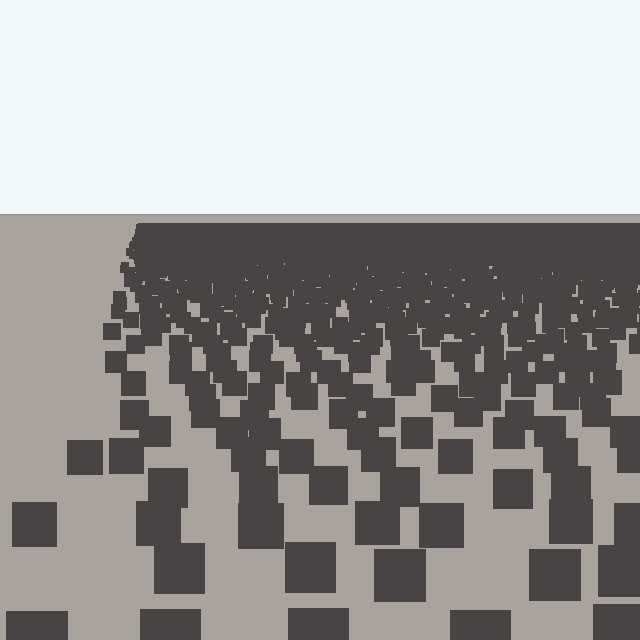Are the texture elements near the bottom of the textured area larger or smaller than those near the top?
Larger. Near the bottom, elements are closer to the viewer and appear at a bigger on-screen size.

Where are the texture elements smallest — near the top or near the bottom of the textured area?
Near the top.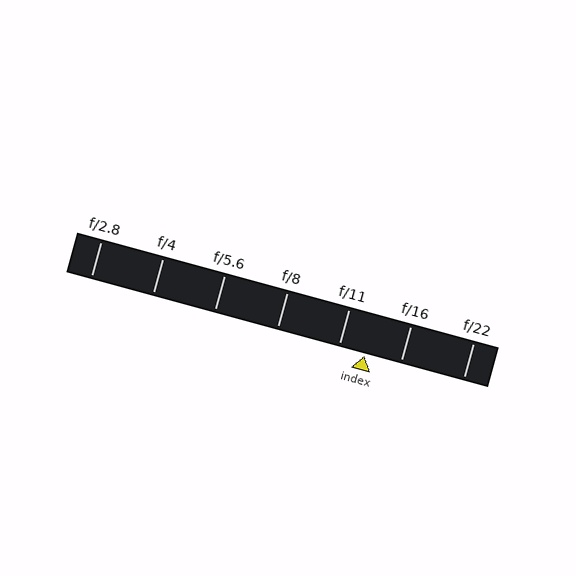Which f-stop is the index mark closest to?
The index mark is closest to f/11.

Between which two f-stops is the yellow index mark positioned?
The index mark is between f/11 and f/16.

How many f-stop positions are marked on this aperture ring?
There are 7 f-stop positions marked.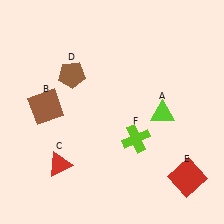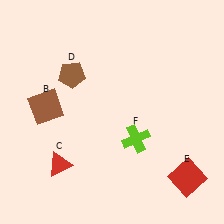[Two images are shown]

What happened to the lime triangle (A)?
The lime triangle (A) was removed in Image 2. It was in the bottom-right area of Image 1.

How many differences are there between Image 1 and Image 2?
There is 1 difference between the two images.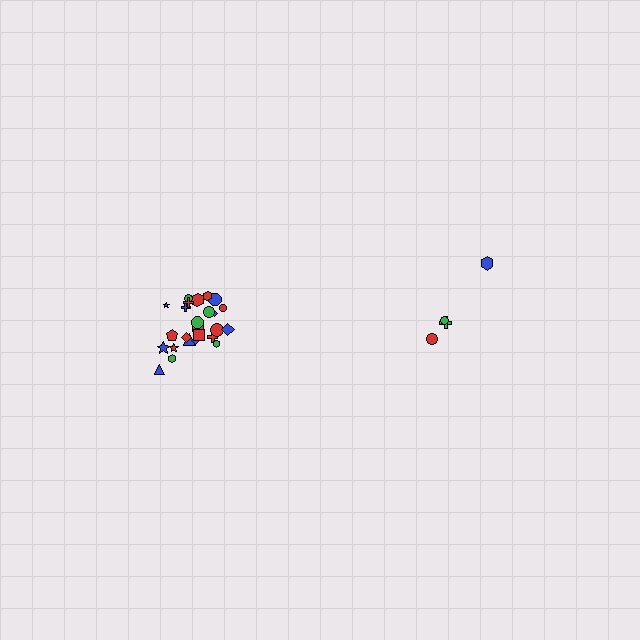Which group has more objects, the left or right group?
The left group.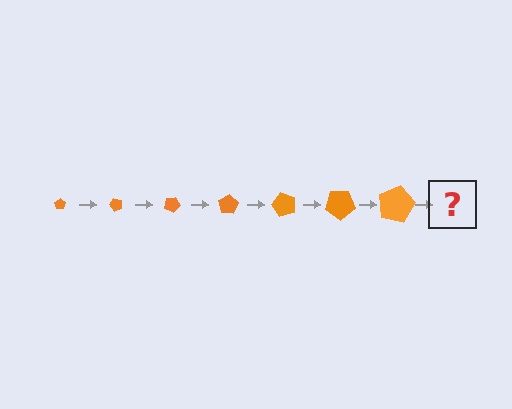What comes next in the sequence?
The next element should be a pentagon, larger than the previous one and rotated 350 degrees from the start.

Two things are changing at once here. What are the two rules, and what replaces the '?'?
The two rules are that the pentagon grows larger each step and it rotates 50 degrees each step. The '?' should be a pentagon, larger than the previous one and rotated 350 degrees from the start.